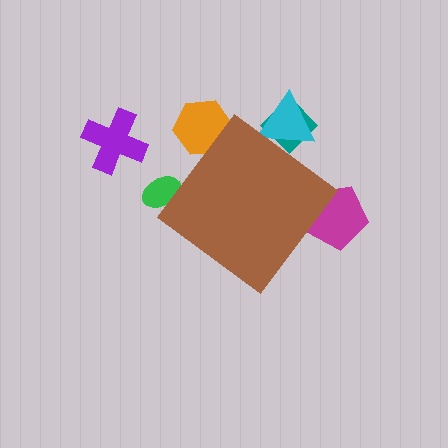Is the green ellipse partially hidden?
Yes, the green ellipse is partially hidden behind the brown diamond.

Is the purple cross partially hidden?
No, the purple cross is fully visible.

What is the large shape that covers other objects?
A brown diamond.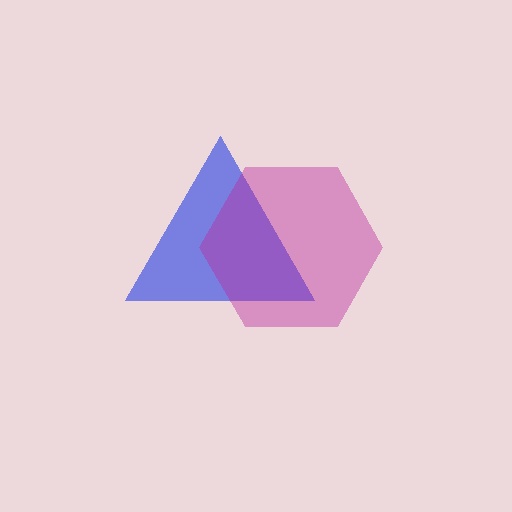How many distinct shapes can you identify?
There are 2 distinct shapes: a blue triangle, a magenta hexagon.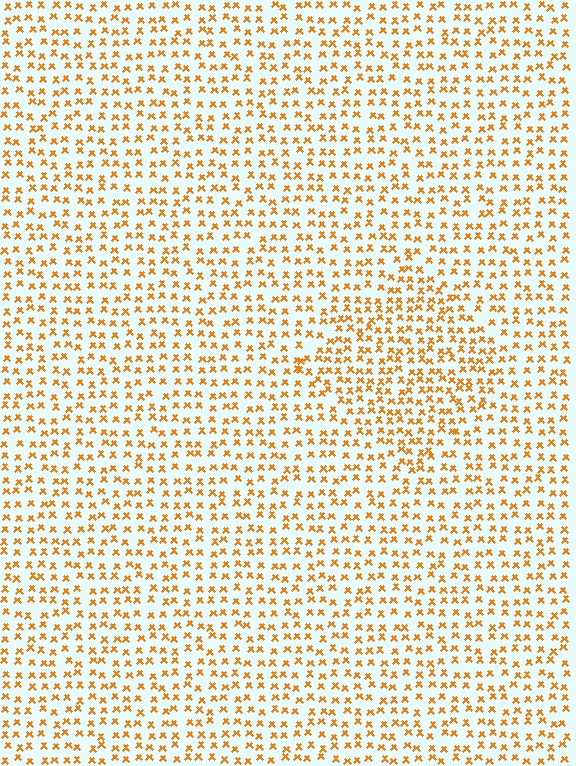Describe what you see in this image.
The image contains small orange elements arranged at two different densities. A diamond-shaped region is visible where the elements are more densely packed than the surrounding area.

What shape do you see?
I see a diamond.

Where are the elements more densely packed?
The elements are more densely packed inside the diamond boundary.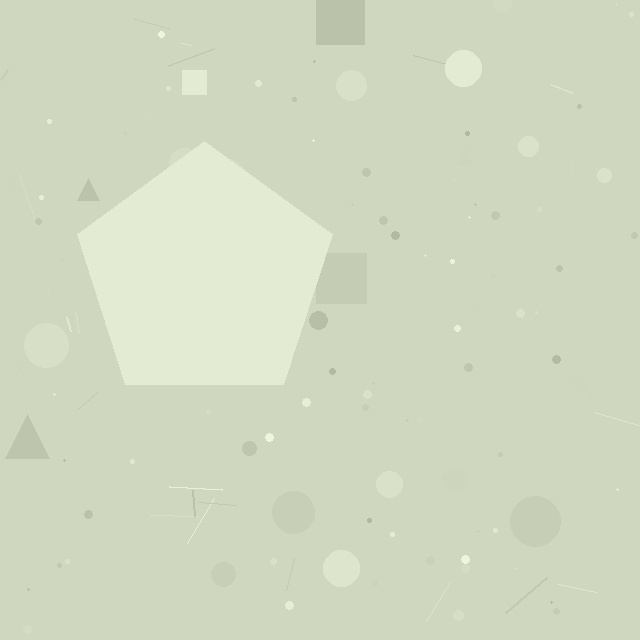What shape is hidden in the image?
A pentagon is hidden in the image.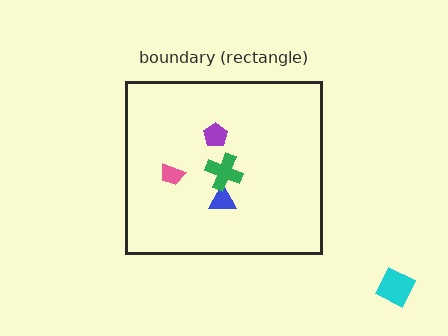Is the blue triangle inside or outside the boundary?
Inside.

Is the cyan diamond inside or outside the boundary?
Outside.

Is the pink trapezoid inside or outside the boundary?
Inside.